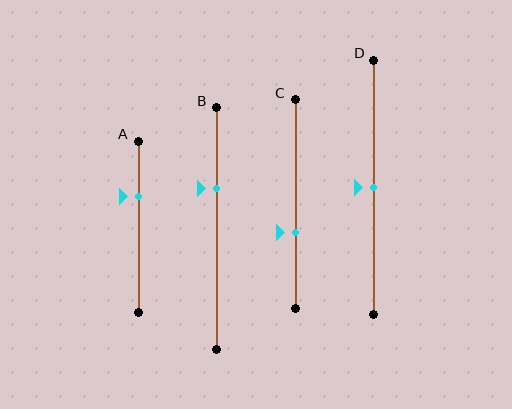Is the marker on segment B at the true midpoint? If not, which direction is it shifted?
No, the marker on segment B is shifted upward by about 17% of the segment length.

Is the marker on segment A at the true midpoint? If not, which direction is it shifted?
No, the marker on segment A is shifted upward by about 18% of the segment length.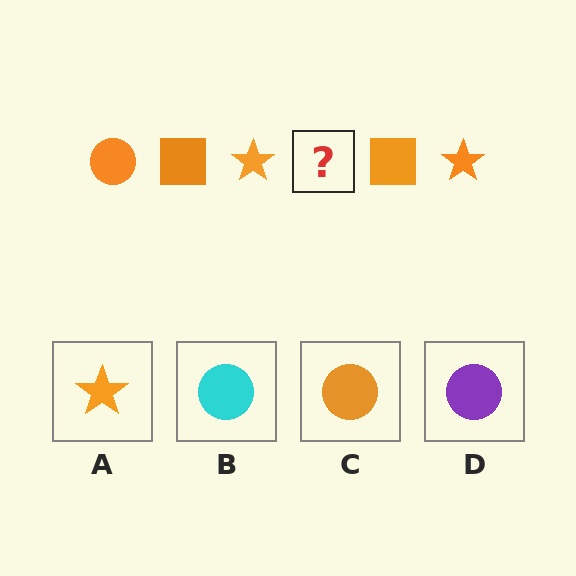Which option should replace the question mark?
Option C.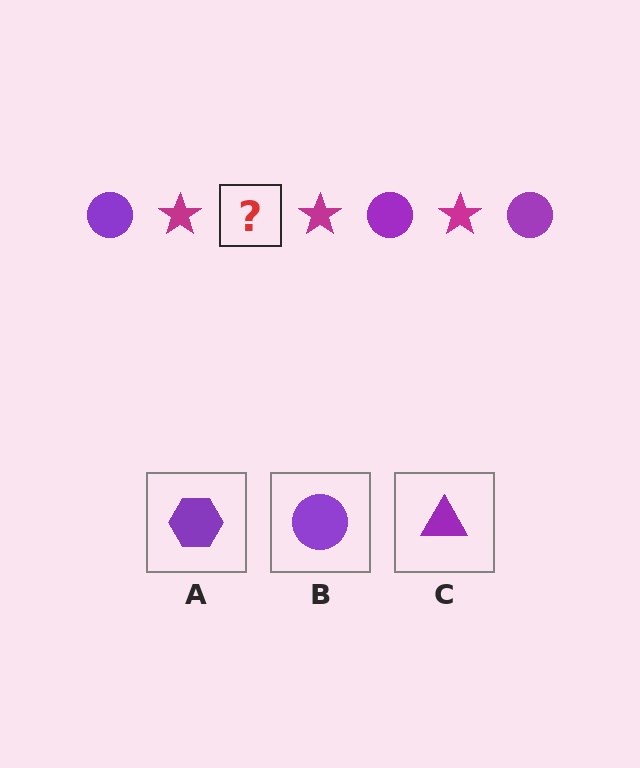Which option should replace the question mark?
Option B.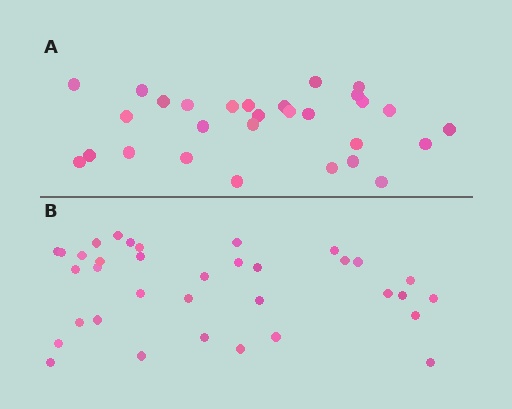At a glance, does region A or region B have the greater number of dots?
Region B (the bottom region) has more dots.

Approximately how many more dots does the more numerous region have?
Region B has about 6 more dots than region A.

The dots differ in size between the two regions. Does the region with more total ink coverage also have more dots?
No. Region A has more total ink coverage because its dots are larger, but region B actually contains more individual dots. Total area can be misleading — the number of items is what matters here.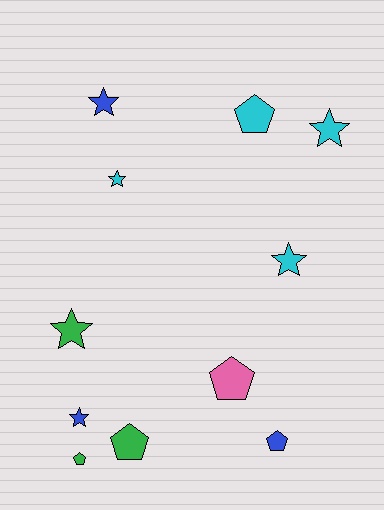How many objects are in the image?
There are 11 objects.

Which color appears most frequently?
Cyan, with 4 objects.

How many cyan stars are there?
There are 3 cyan stars.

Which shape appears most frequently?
Star, with 6 objects.